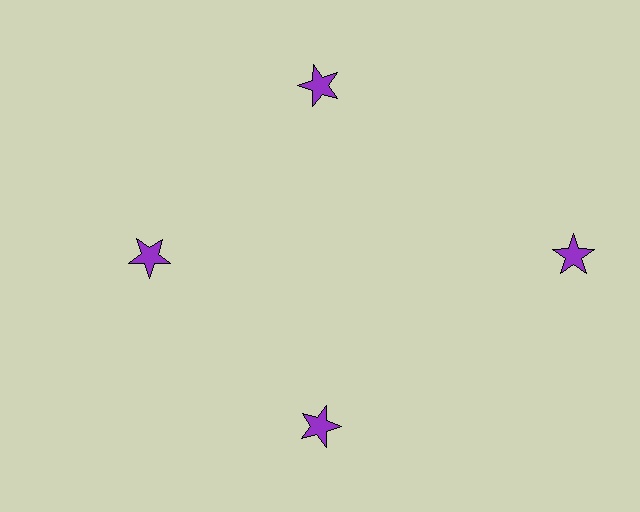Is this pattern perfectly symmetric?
No. The 4 purple stars are arranged in a ring, but one element near the 3 o'clock position is pushed outward from the center, breaking the 4-fold rotational symmetry.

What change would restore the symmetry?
The symmetry would be restored by moving it inward, back onto the ring so that all 4 stars sit at equal angles and equal distance from the center.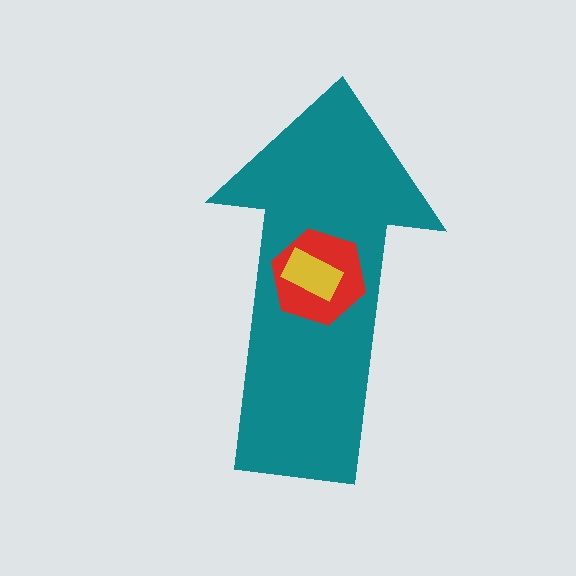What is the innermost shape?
The yellow rectangle.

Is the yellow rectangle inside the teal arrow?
Yes.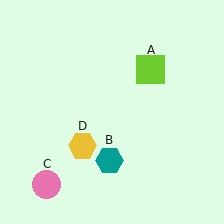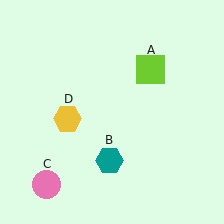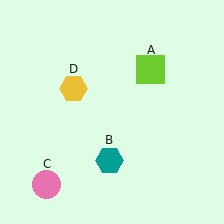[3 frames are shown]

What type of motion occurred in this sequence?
The yellow hexagon (object D) rotated clockwise around the center of the scene.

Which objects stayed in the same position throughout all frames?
Lime square (object A) and teal hexagon (object B) and pink circle (object C) remained stationary.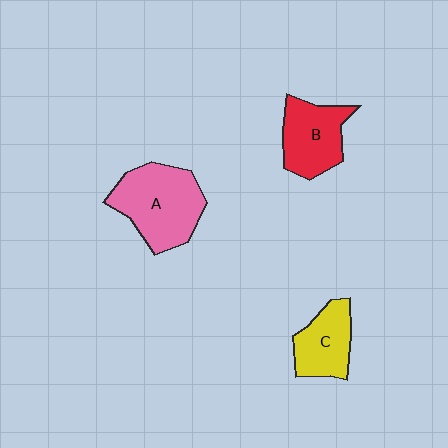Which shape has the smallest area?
Shape C (yellow).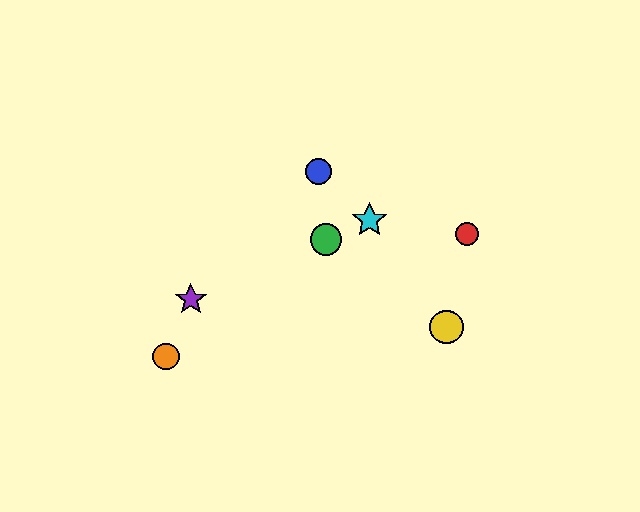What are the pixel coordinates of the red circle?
The red circle is at (467, 234).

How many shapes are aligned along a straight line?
3 shapes (the green circle, the purple star, the cyan star) are aligned along a straight line.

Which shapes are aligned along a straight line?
The green circle, the purple star, the cyan star are aligned along a straight line.